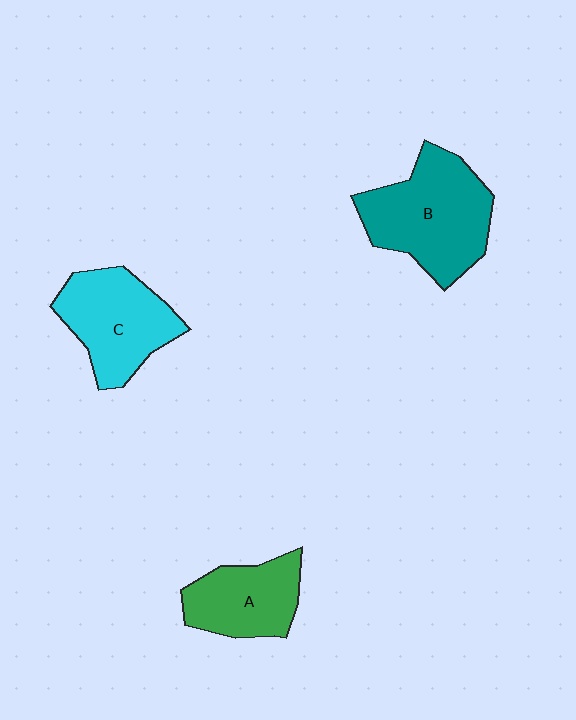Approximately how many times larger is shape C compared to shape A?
Approximately 1.3 times.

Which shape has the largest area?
Shape B (teal).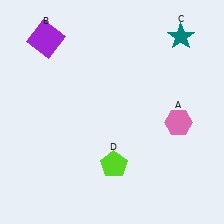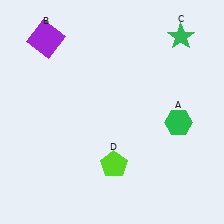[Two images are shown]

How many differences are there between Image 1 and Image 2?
There are 2 differences between the two images.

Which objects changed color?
A changed from pink to green. C changed from teal to green.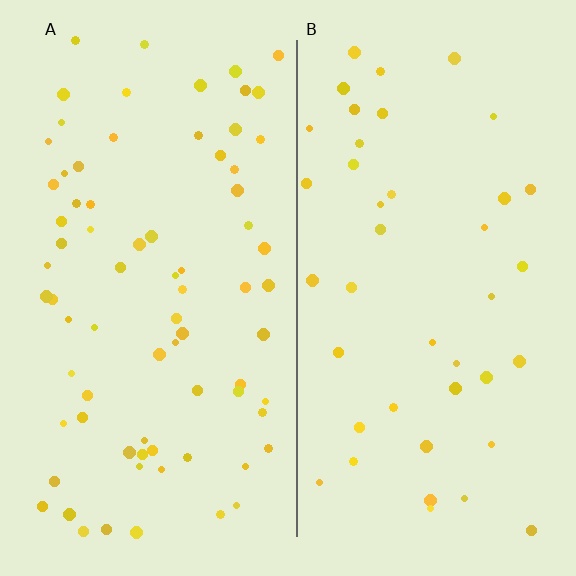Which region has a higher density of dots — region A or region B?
A (the left).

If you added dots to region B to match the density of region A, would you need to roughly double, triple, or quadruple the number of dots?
Approximately double.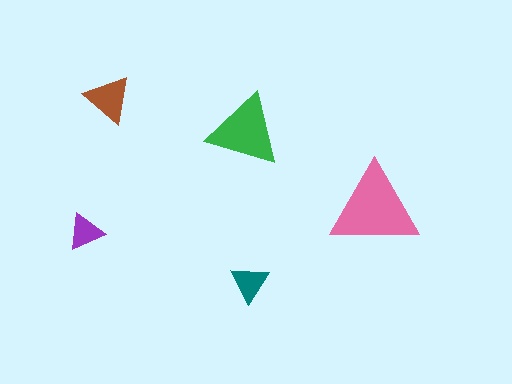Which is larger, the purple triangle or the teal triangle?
The teal one.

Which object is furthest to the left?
The purple triangle is leftmost.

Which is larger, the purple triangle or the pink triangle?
The pink one.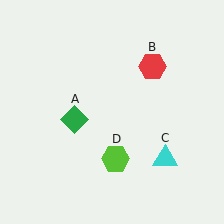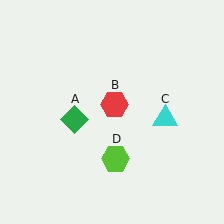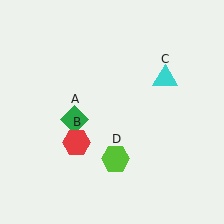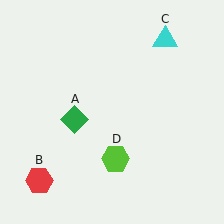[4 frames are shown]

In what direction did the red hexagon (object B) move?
The red hexagon (object B) moved down and to the left.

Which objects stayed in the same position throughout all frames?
Green diamond (object A) and lime hexagon (object D) remained stationary.